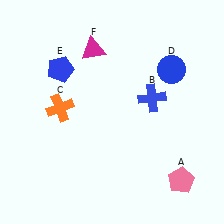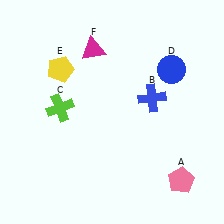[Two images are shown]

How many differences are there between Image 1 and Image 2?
There are 2 differences between the two images.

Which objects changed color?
C changed from orange to lime. E changed from blue to yellow.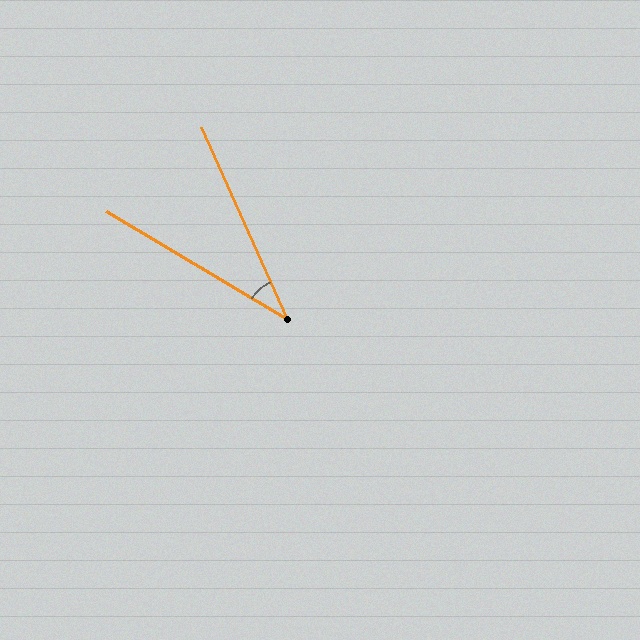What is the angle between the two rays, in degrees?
Approximately 35 degrees.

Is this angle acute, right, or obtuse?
It is acute.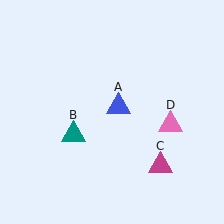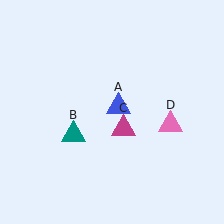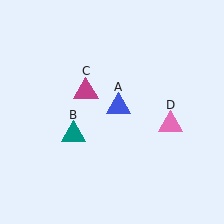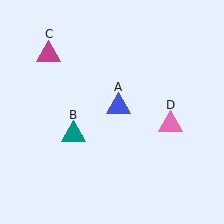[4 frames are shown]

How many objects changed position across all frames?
1 object changed position: magenta triangle (object C).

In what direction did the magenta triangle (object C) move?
The magenta triangle (object C) moved up and to the left.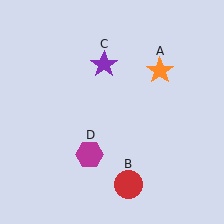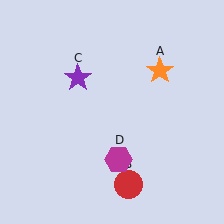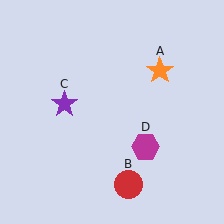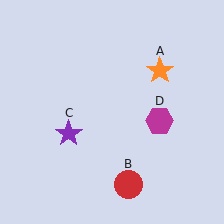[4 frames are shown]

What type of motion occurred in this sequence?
The purple star (object C), magenta hexagon (object D) rotated counterclockwise around the center of the scene.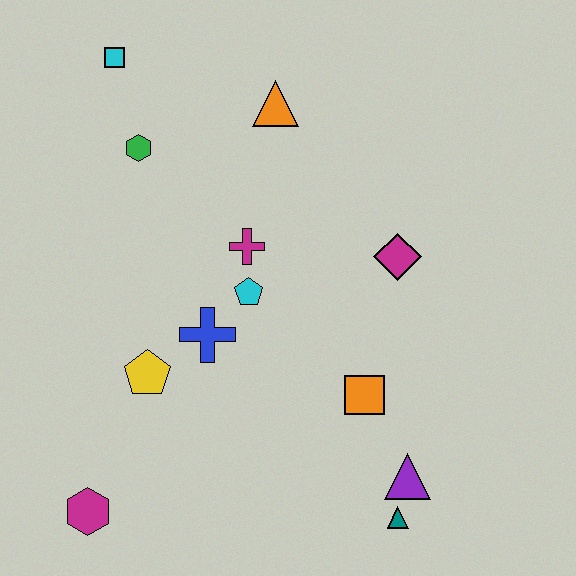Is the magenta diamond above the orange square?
Yes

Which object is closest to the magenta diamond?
The orange square is closest to the magenta diamond.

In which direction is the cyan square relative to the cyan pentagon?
The cyan square is above the cyan pentagon.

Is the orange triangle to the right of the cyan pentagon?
Yes